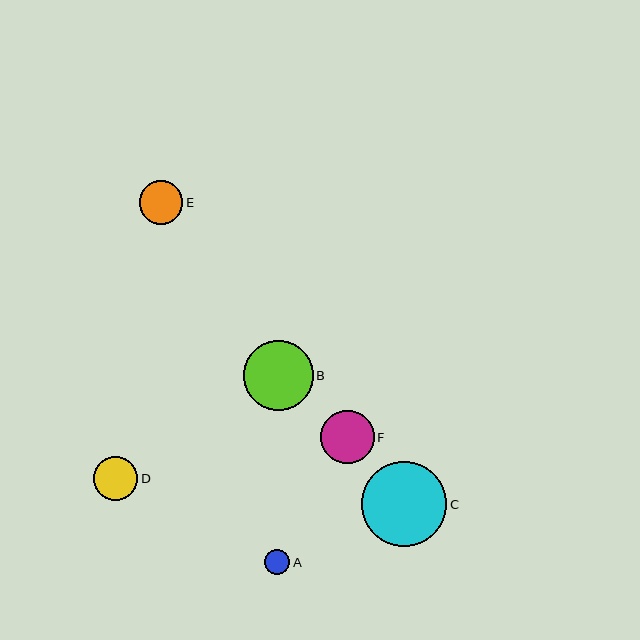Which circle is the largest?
Circle C is the largest with a size of approximately 85 pixels.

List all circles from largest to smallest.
From largest to smallest: C, B, F, D, E, A.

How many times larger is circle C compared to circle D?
Circle C is approximately 1.9 times the size of circle D.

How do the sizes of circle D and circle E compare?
Circle D and circle E are approximately the same size.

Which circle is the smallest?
Circle A is the smallest with a size of approximately 25 pixels.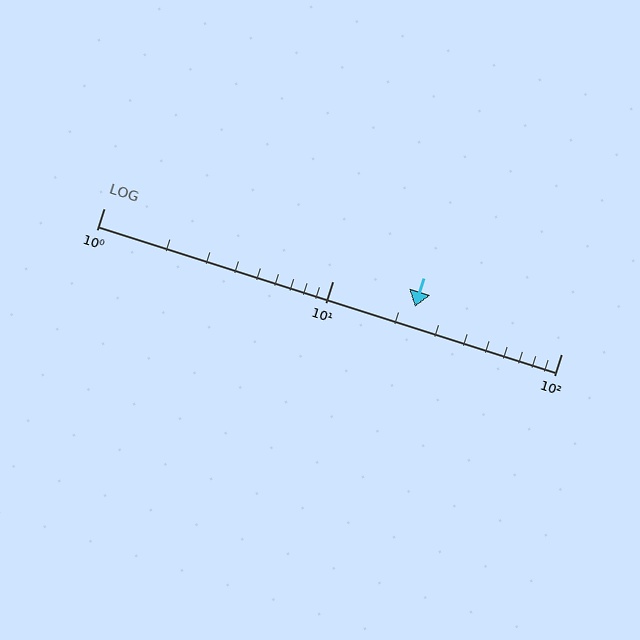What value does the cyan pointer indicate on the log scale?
The pointer indicates approximately 23.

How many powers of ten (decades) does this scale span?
The scale spans 2 decades, from 1 to 100.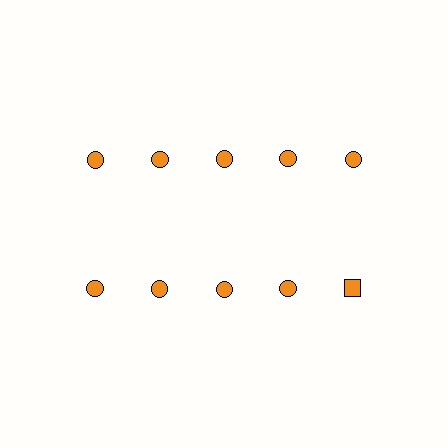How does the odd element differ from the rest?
It has a different shape: square instead of circle.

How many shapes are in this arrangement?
There are 10 shapes arranged in a grid pattern.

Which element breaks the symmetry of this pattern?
The orange square in the second row, rightmost column breaks the symmetry. All other shapes are orange circles.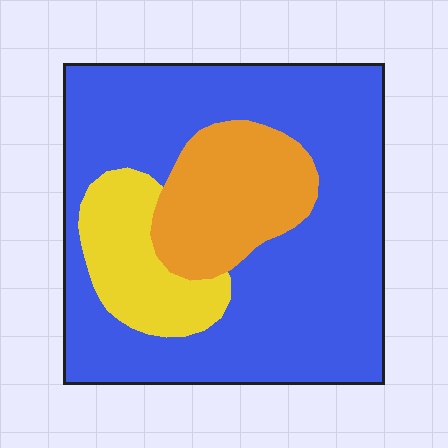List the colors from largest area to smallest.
From largest to smallest: blue, orange, yellow.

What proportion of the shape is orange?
Orange covers 18% of the shape.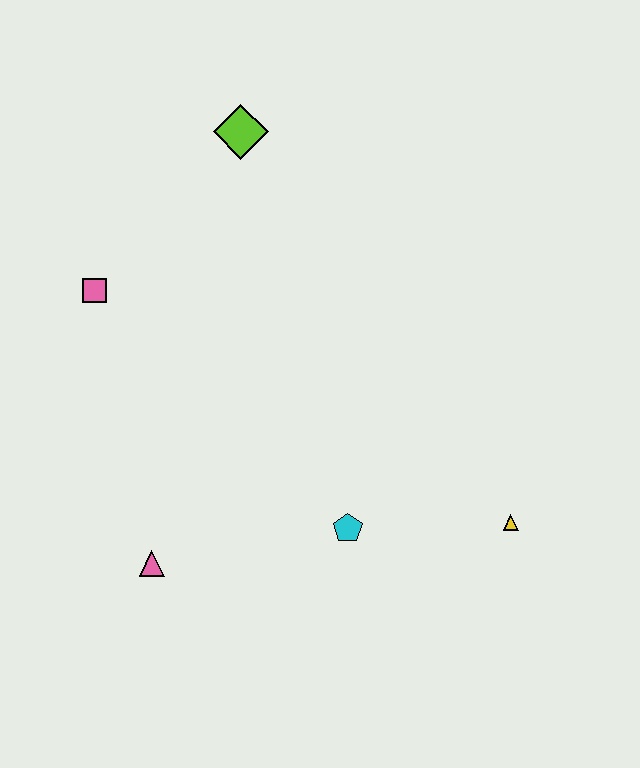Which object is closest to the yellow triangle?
The cyan pentagon is closest to the yellow triangle.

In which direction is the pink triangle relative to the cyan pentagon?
The pink triangle is to the left of the cyan pentagon.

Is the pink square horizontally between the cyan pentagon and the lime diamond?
No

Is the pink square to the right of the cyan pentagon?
No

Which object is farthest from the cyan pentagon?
The lime diamond is farthest from the cyan pentagon.